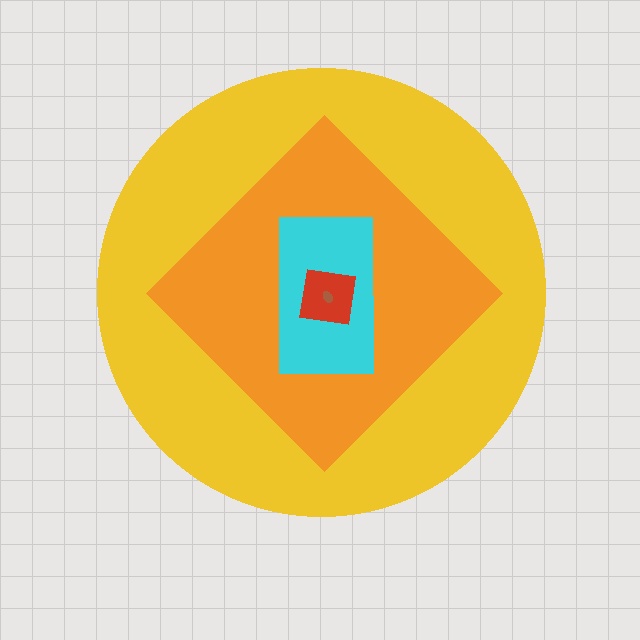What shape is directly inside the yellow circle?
The orange diamond.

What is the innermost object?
The brown ellipse.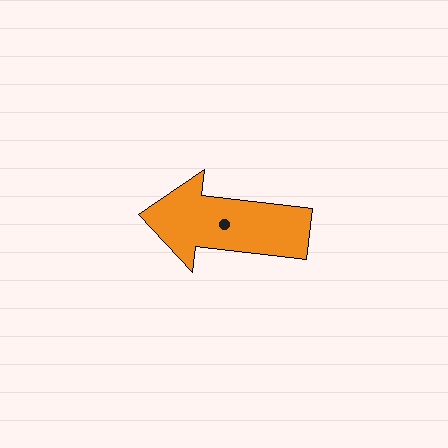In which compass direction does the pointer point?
West.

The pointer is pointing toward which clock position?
Roughly 9 o'clock.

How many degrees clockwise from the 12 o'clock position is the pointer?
Approximately 277 degrees.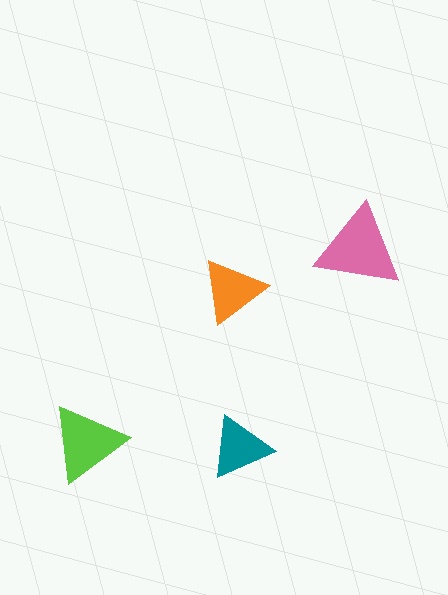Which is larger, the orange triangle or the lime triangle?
The lime one.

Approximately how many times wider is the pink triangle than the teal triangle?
About 1.5 times wider.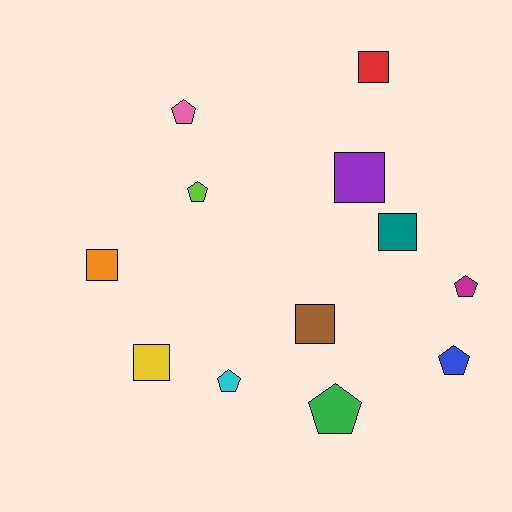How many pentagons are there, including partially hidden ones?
There are 6 pentagons.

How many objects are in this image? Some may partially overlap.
There are 12 objects.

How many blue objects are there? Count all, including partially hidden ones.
There is 1 blue object.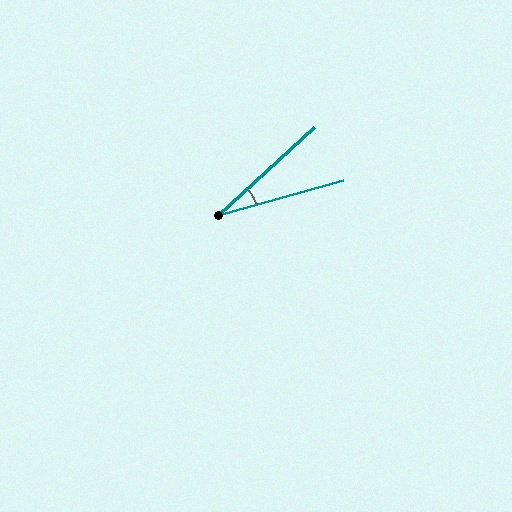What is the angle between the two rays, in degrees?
Approximately 27 degrees.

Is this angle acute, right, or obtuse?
It is acute.